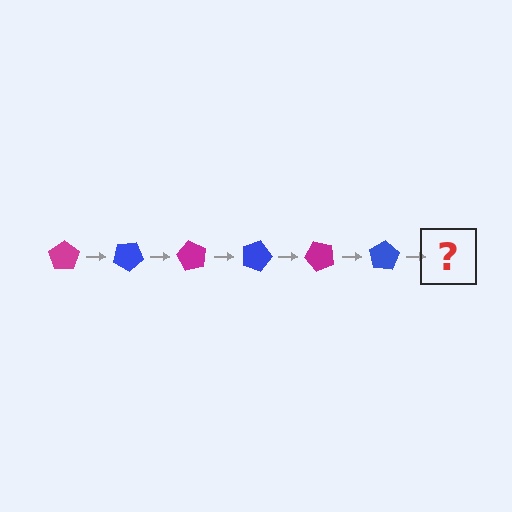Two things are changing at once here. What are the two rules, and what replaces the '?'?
The two rules are that it rotates 30 degrees each step and the color cycles through magenta and blue. The '?' should be a magenta pentagon, rotated 180 degrees from the start.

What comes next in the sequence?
The next element should be a magenta pentagon, rotated 180 degrees from the start.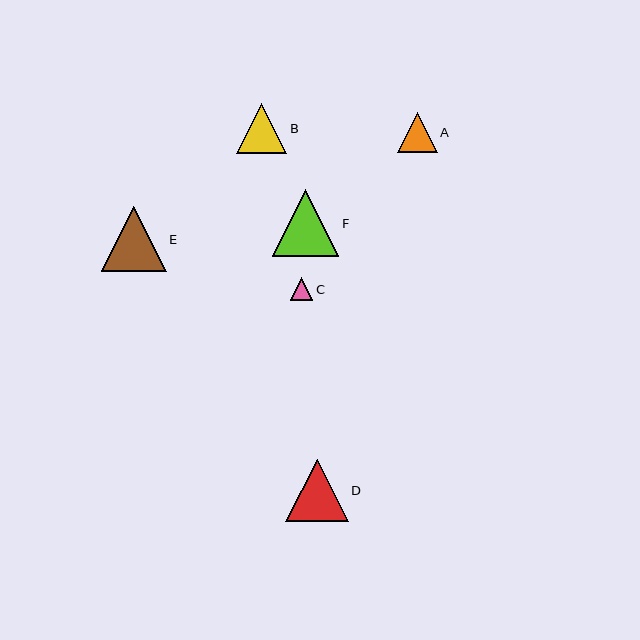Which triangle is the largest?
Triangle F is the largest with a size of approximately 66 pixels.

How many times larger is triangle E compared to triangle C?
Triangle E is approximately 2.9 times the size of triangle C.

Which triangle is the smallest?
Triangle C is the smallest with a size of approximately 22 pixels.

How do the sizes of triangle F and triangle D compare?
Triangle F and triangle D are approximately the same size.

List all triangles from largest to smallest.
From largest to smallest: F, E, D, B, A, C.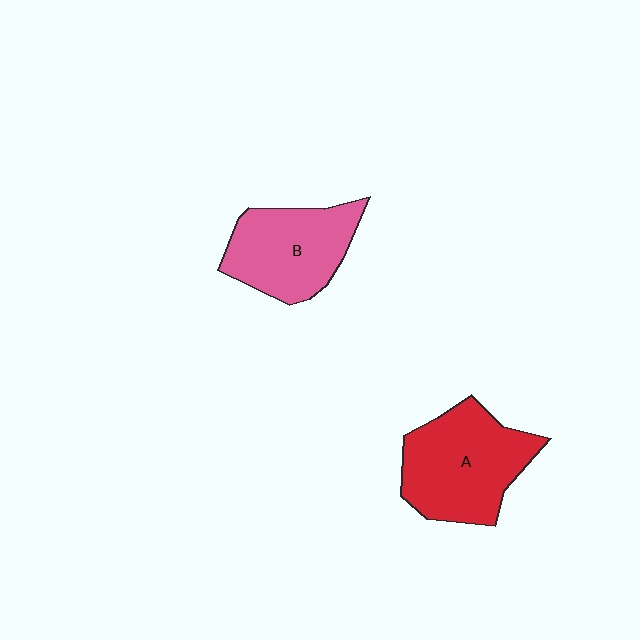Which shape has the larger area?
Shape A (red).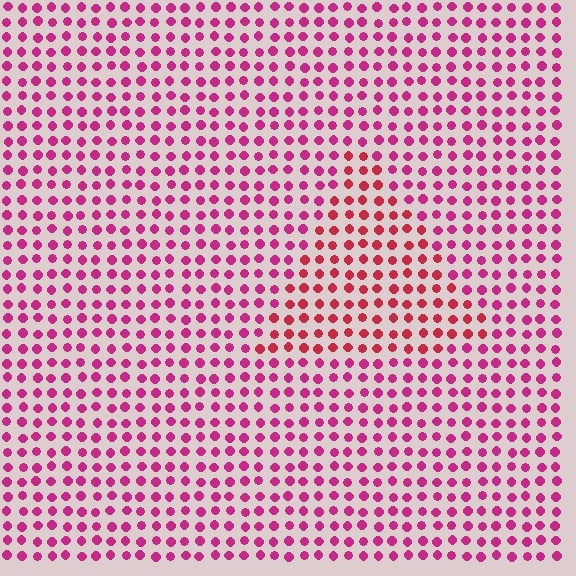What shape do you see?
I see a triangle.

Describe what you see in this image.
The image is filled with small magenta elements in a uniform arrangement. A triangle-shaped region is visible where the elements are tinted to a slightly different hue, forming a subtle color boundary.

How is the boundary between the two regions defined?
The boundary is defined purely by a slight shift in hue (about 25 degrees). Spacing, size, and orientation are identical on both sides.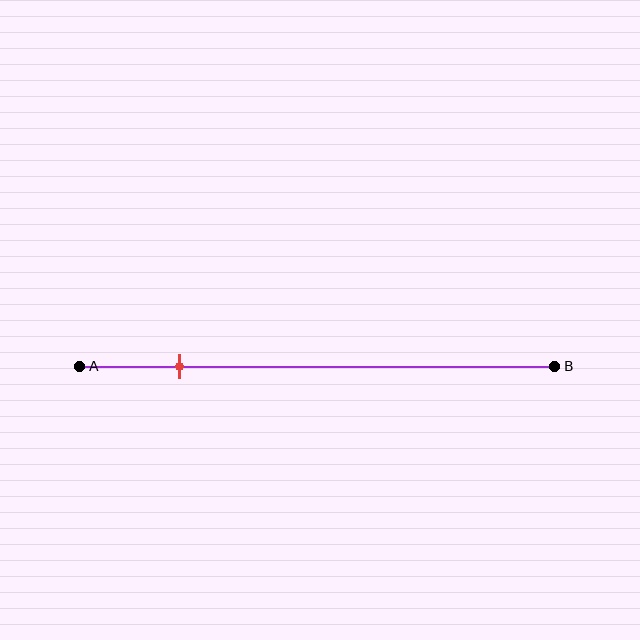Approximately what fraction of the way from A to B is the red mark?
The red mark is approximately 20% of the way from A to B.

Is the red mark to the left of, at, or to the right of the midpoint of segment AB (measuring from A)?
The red mark is to the left of the midpoint of segment AB.